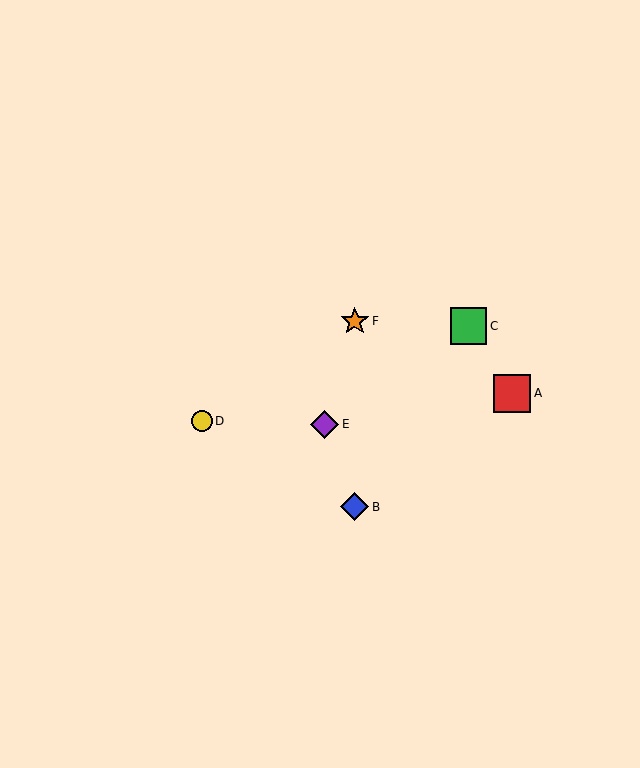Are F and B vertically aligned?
Yes, both are at x≈355.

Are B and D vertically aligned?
No, B is at x≈355 and D is at x≈202.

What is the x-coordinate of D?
Object D is at x≈202.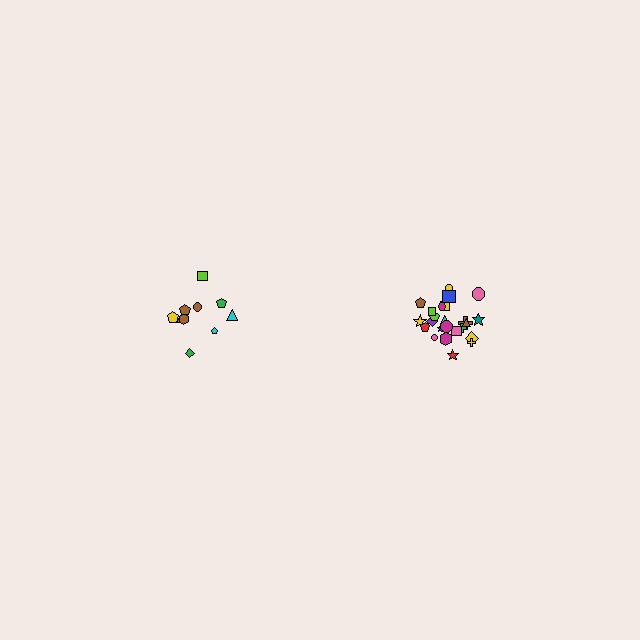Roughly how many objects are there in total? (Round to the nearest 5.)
Roughly 35 objects in total.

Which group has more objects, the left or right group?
The right group.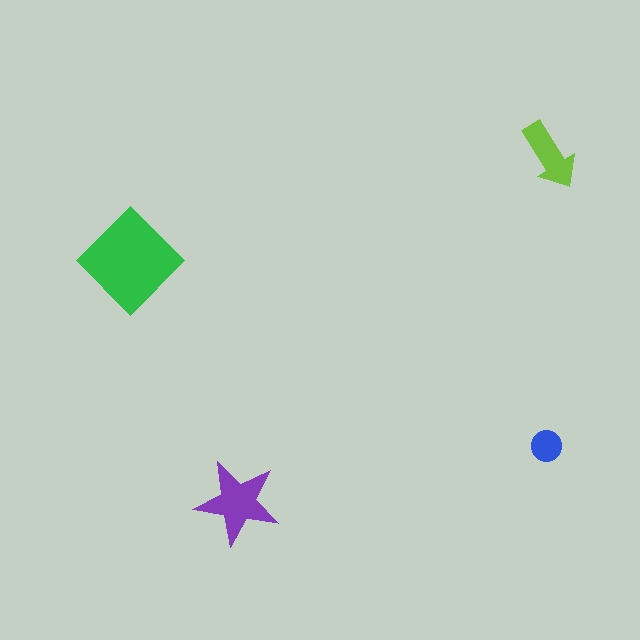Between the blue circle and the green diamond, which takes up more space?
The green diamond.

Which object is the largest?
The green diamond.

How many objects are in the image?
There are 4 objects in the image.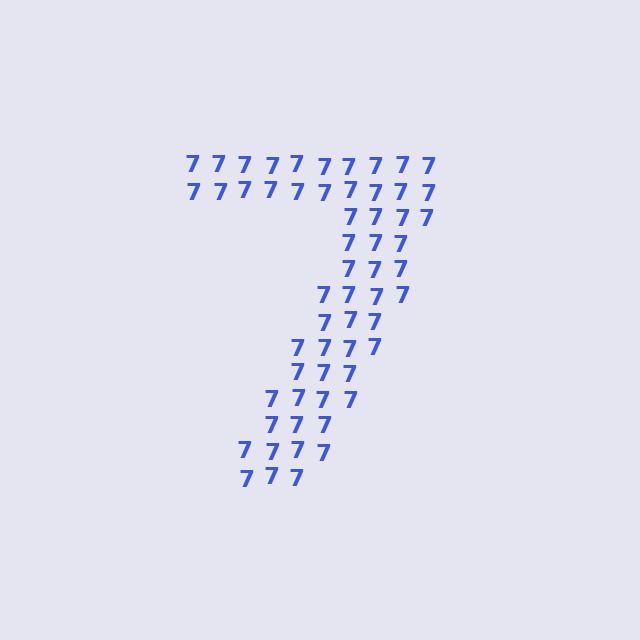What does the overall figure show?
The overall figure shows the digit 7.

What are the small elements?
The small elements are digit 7's.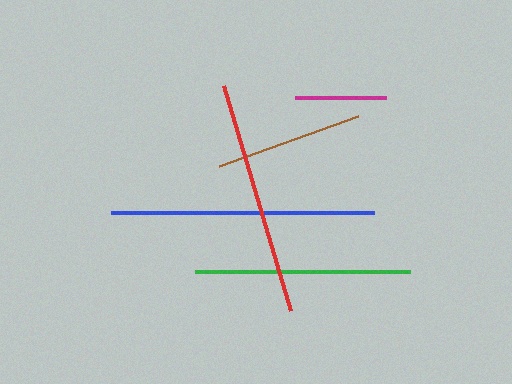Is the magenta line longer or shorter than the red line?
The red line is longer than the magenta line.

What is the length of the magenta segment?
The magenta segment is approximately 91 pixels long.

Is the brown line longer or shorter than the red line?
The red line is longer than the brown line.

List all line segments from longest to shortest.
From longest to shortest: blue, red, green, brown, magenta.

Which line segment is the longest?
The blue line is the longest at approximately 262 pixels.